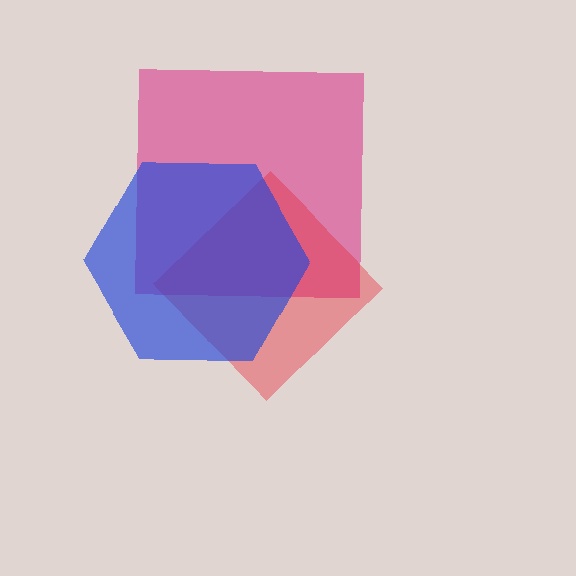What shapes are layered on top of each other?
The layered shapes are: a magenta square, a red diamond, a blue hexagon.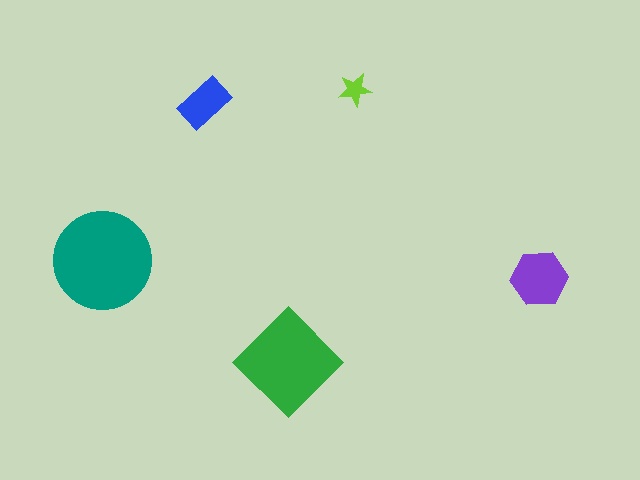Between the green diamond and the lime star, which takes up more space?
The green diamond.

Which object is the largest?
The teal circle.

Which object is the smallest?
The lime star.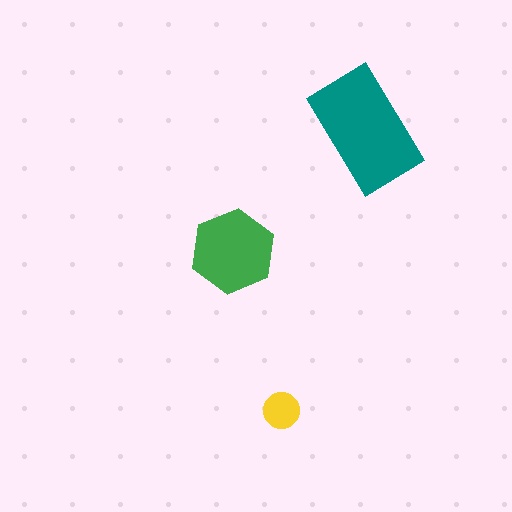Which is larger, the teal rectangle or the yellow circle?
The teal rectangle.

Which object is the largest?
The teal rectangle.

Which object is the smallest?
The yellow circle.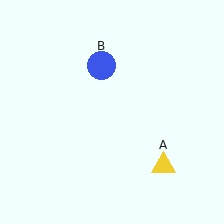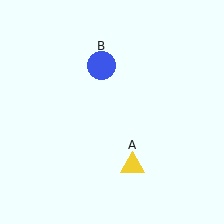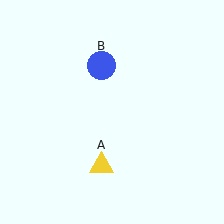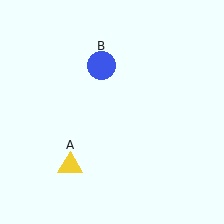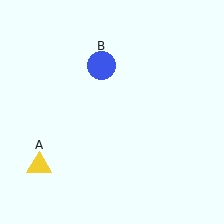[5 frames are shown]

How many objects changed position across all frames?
1 object changed position: yellow triangle (object A).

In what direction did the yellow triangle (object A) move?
The yellow triangle (object A) moved left.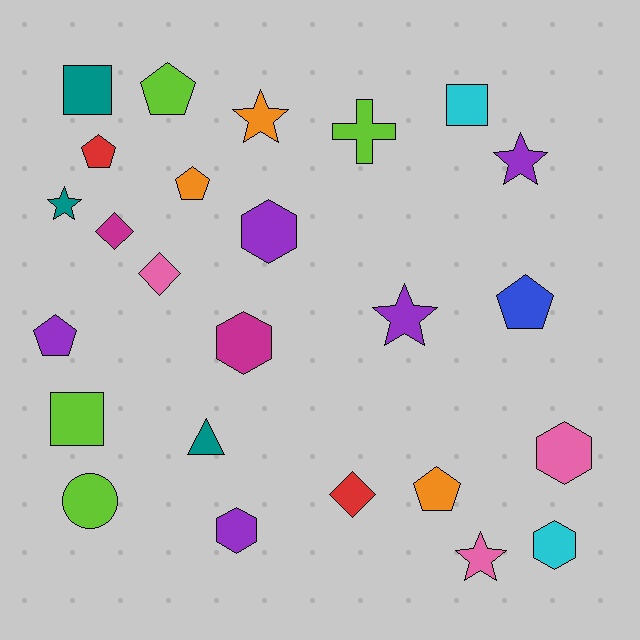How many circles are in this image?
There is 1 circle.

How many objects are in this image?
There are 25 objects.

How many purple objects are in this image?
There are 5 purple objects.